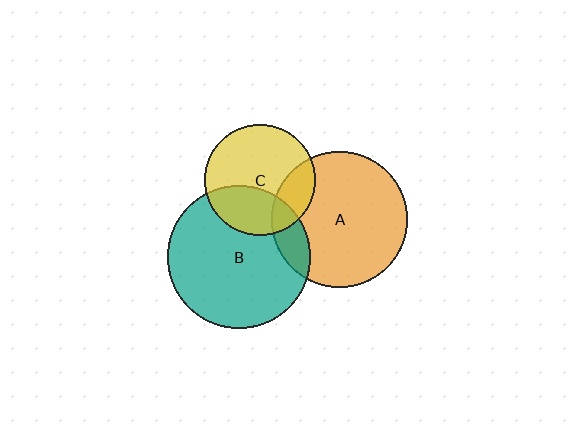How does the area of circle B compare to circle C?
Approximately 1.7 times.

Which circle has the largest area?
Circle B (teal).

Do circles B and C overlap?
Yes.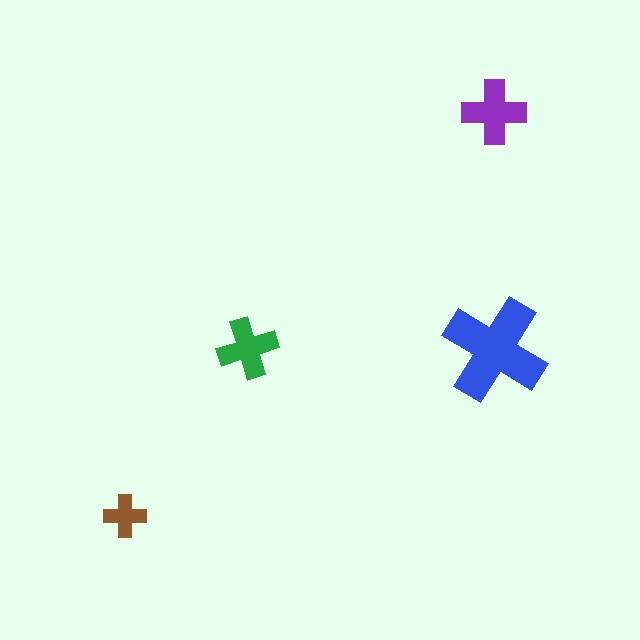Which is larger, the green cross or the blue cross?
The blue one.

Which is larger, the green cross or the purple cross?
The purple one.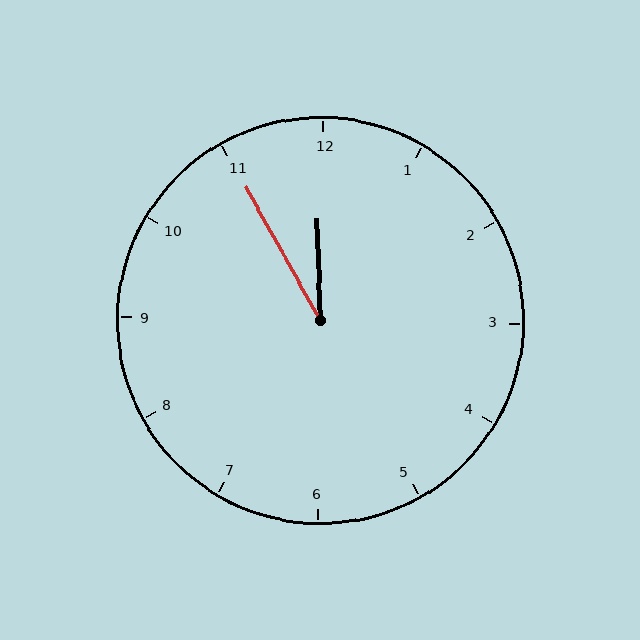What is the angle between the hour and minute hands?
Approximately 28 degrees.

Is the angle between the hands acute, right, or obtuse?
It is acute.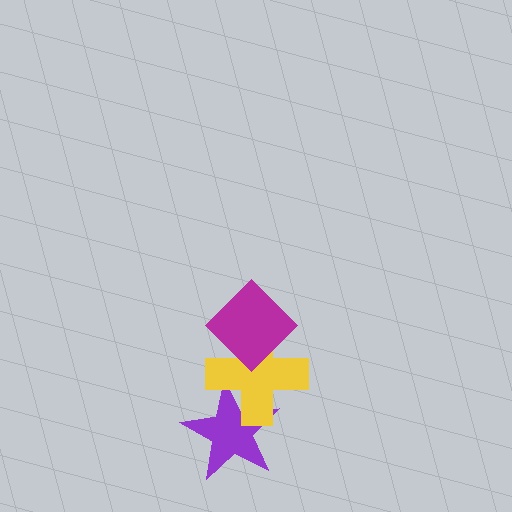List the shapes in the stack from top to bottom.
From top to bottom: the magenta diamond, the yellow cross, the purple star.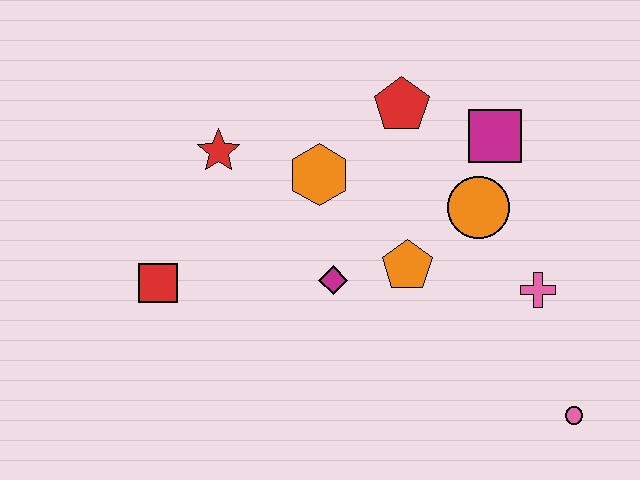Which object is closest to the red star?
The orange hexagon is closest to the red star.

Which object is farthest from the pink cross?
The red square is farthest from the pink cross.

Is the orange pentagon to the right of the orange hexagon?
Yes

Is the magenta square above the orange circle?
Yes